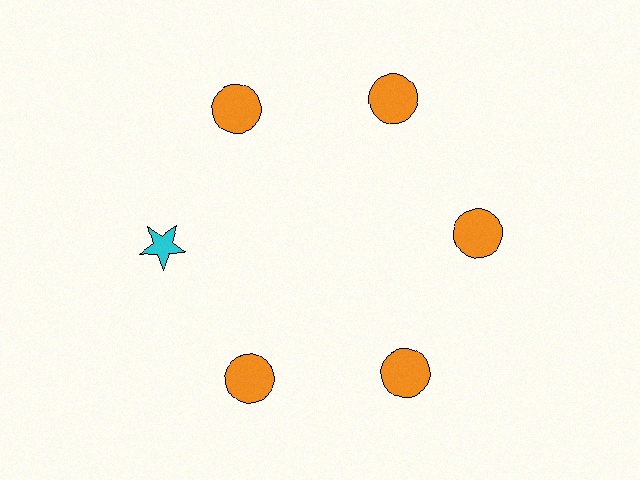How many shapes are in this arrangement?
There are 6 shapes arranged in a ring pattern.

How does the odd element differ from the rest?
It differs in both color (cyan instead of orange) and shape (star instead of circle).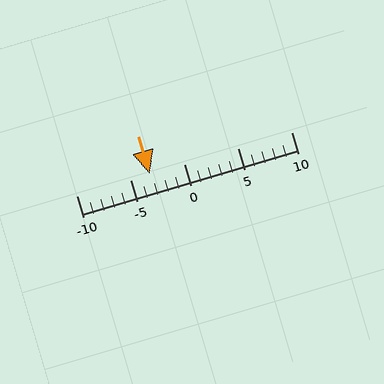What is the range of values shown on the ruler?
The ruler shows values from -10 to 10.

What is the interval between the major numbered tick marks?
The major tick marks are spaced 5 units apart.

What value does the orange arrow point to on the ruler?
The orange arrow points to approximately -3.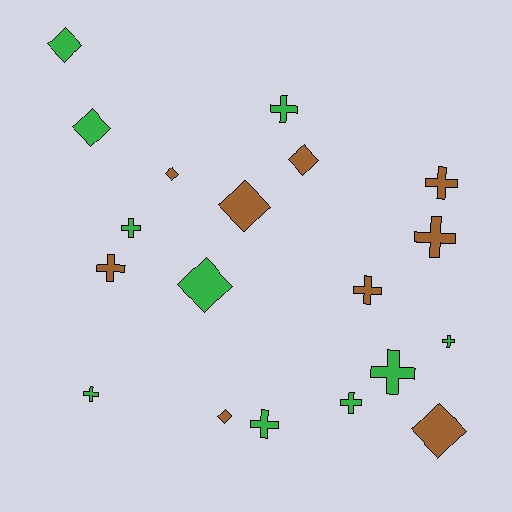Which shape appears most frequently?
Cross, with 11 objects.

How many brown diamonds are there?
There are 5 brown diamonds.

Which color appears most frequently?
Green, with 10 objects.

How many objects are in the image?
There are 19 objects.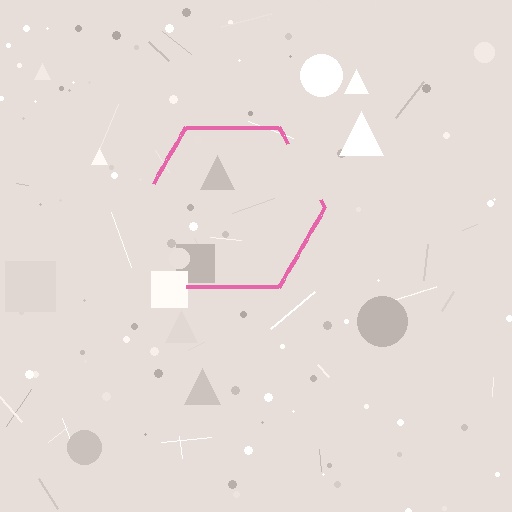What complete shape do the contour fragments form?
The contour fragments form a hexagon.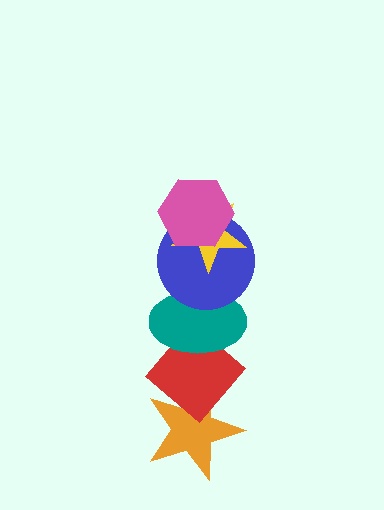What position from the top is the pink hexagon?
The pink hexagon is 1st from the top.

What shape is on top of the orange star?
The red diamond is on top of the orange star.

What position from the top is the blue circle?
The blue circle is 3rd from the top.